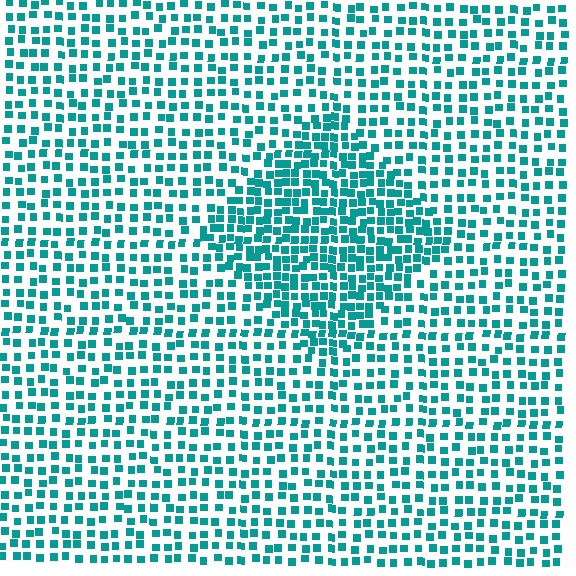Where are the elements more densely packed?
The elements are more densely packed inside the diamond boundary.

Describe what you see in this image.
The image contains small teal elements arranged at two different densities. A diamond-shaped region is visible where the elements are more densely packed than the surrounding area.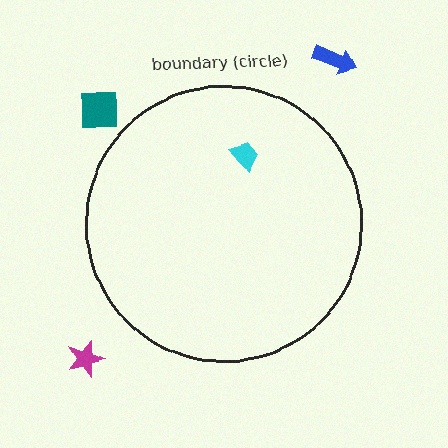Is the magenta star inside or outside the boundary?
Outside.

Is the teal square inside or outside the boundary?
Outside.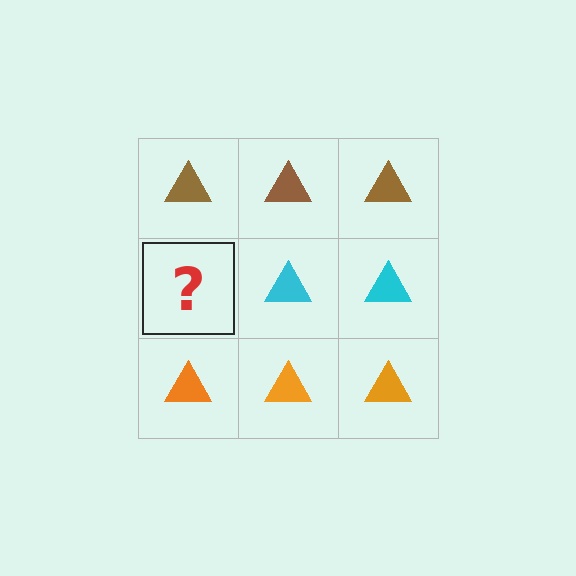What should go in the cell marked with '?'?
The missing cell should contain a cyan triangle.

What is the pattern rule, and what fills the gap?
The rule is that each row has a consistent color. The gap should be filled with a cyan triangle.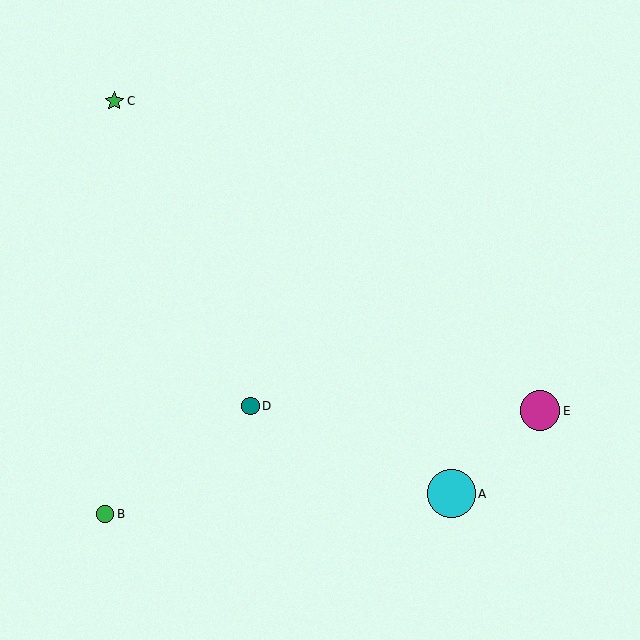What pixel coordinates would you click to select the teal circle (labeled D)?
Click at (251, 406) to select the teal circle D.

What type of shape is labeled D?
Shape D is a teal circle.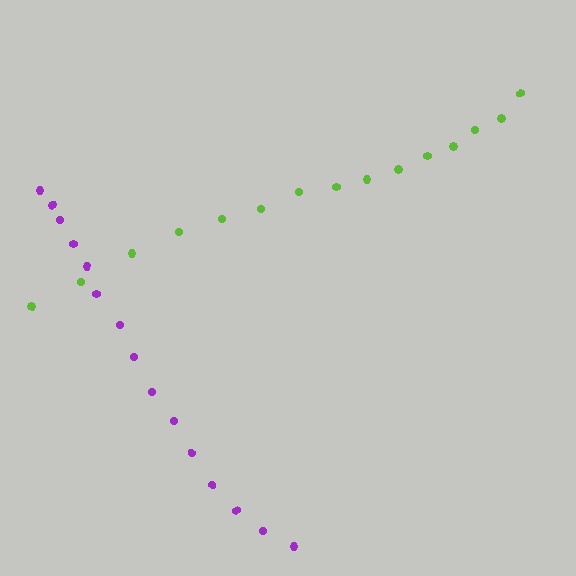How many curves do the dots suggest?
There are 2 distinct paths.